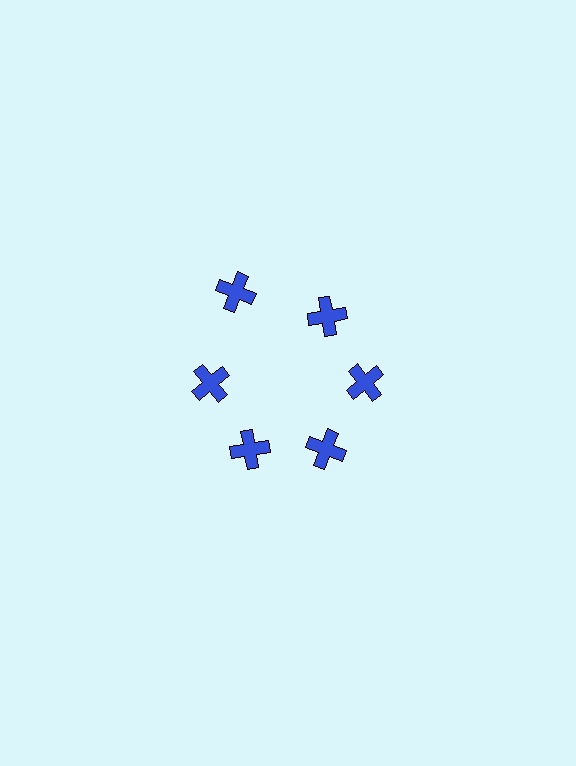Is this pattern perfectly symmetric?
No. The 6 blue crosses are arranged in a ring, but one element near the 11 o'clock position is pushed outward from the center, breaking the 6-fold rotational symmetry.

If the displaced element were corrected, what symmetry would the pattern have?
It would have 6-fold rotational symmetry — the pattern would map onto itself every 60 degrees.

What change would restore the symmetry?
The symmetry would be restored by moving it inward, back onto the ring so that all 6 crosses sit at equal angles and equal distance from the center.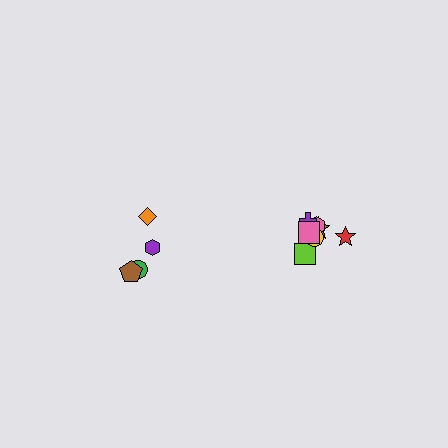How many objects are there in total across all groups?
There are 11 objects.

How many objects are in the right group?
There are 7 objects.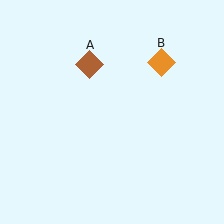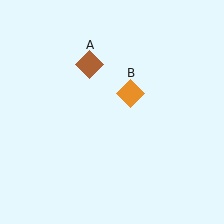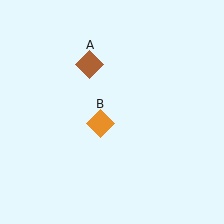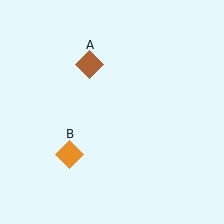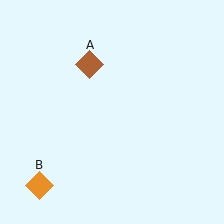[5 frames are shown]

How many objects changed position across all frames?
1 object changed position: orange diamond (object B).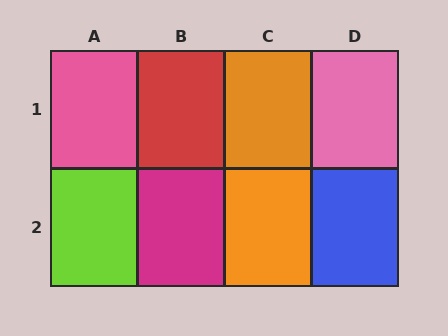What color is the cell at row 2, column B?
Magenta.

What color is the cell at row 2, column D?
Blue.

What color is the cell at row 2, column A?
Lime.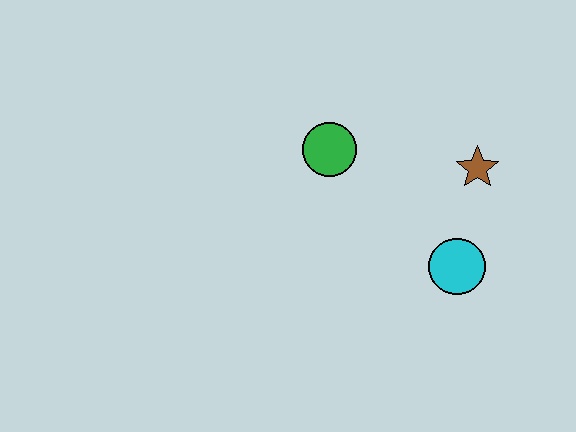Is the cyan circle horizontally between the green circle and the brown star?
Yes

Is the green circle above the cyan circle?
Yes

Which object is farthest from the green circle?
The cyan circle is farthest from the green circle.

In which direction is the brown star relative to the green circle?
The brown star is to the right of the green circle.